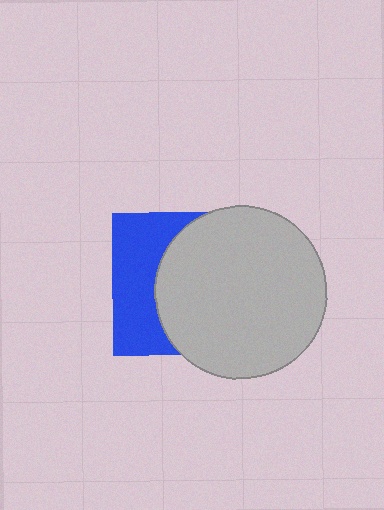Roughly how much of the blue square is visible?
A small part of it is visible (roughly 38%).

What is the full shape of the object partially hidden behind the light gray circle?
The partially hidden object is a blue square.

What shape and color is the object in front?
The object in front is a light gray circle.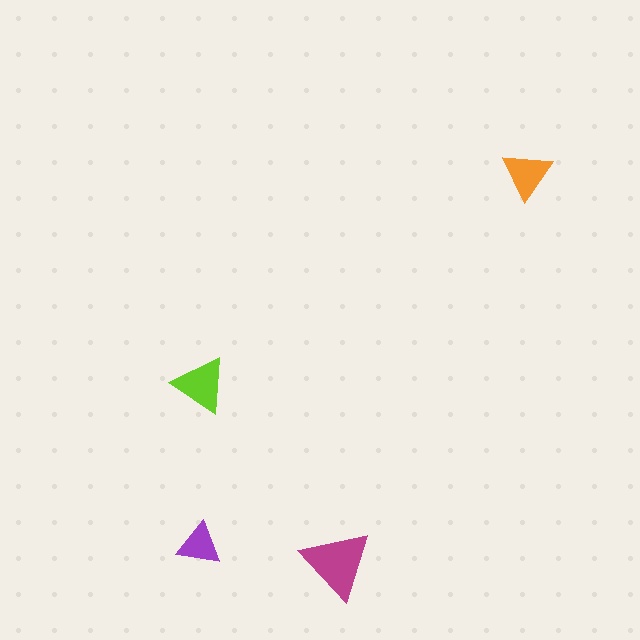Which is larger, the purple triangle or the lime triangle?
The lime one.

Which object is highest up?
The orange triangle is topmost.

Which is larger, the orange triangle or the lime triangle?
The lime one.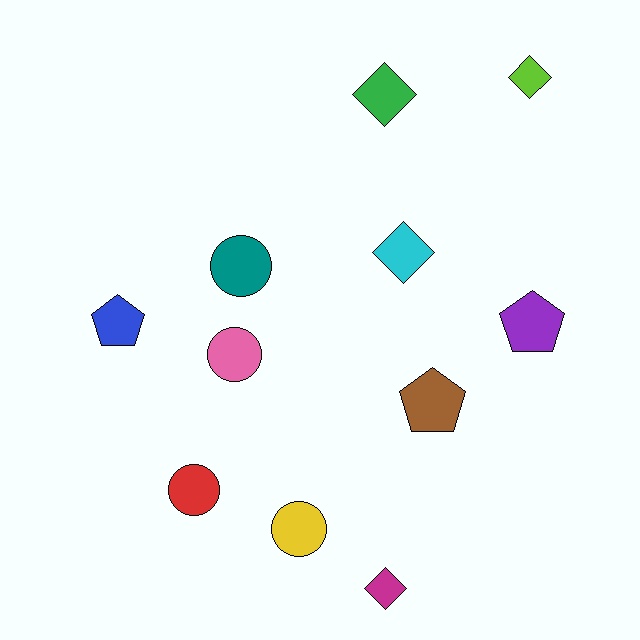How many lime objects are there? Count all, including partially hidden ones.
There is 1 lime object.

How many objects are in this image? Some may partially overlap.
There are 11 objects.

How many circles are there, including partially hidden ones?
There are 4 circles.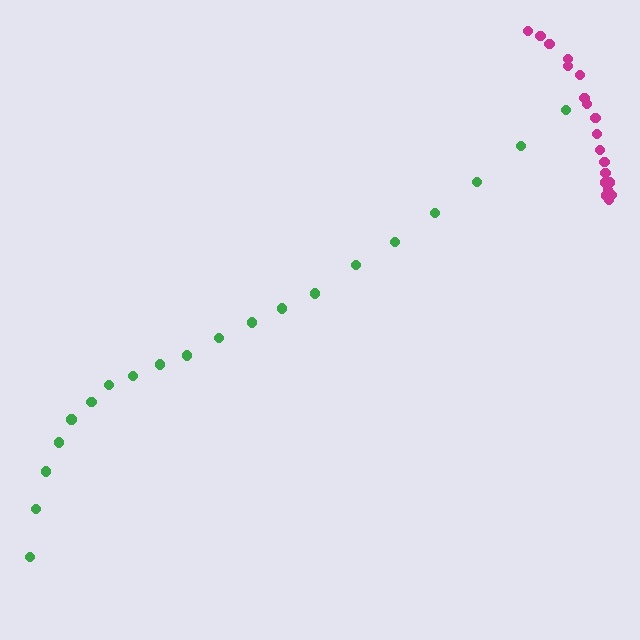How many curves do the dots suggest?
There are 2 distinct paths.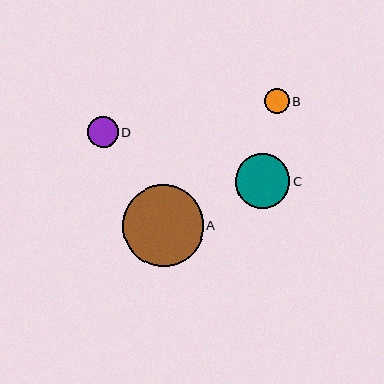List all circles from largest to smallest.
From largest to smallest: A, C, D, B.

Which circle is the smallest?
Circle B is the smallest with a size of approximately 25 pixels.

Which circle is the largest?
Circle A is the largest with a size of approximately 81 pixels.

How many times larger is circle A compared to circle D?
Circle A is approximately 2.7 times the size of circle D.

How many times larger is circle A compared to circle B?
Circle A is approximately 3.2 times the size of circle B.